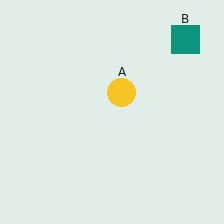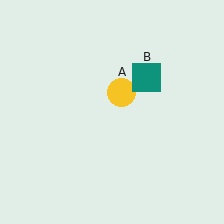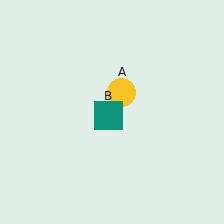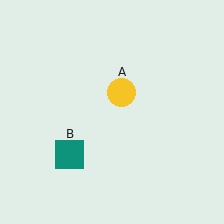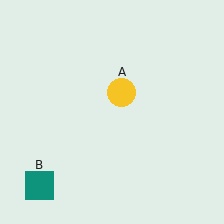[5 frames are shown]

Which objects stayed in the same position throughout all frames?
Yellow circle (object A) remained stationary.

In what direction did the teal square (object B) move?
The teal square (object B) moved down and to the left.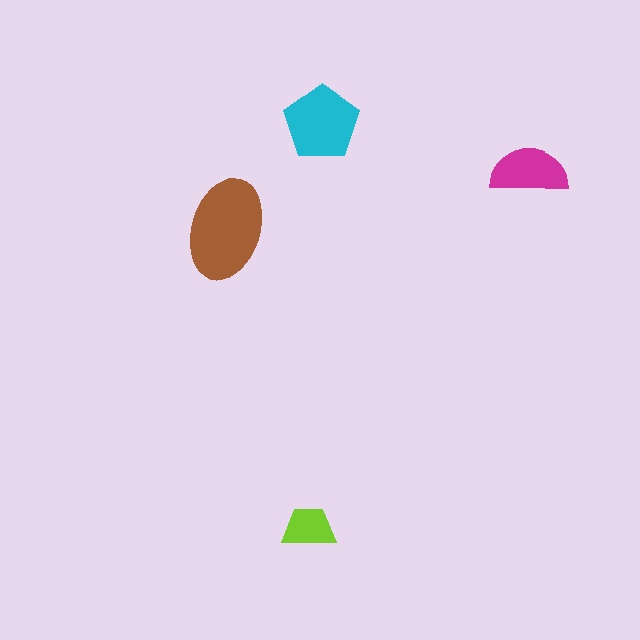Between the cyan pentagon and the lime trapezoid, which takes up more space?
The cyan pentagon.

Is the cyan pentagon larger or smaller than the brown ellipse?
Smaller.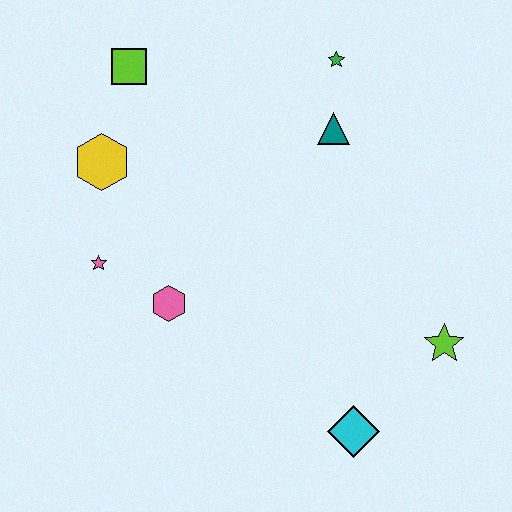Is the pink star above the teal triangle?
No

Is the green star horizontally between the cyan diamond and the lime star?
No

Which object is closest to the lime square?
The yellow hexagon is closest to the lime square.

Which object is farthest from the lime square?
The cyan diamond is farthest from the lime square.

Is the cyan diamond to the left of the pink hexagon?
No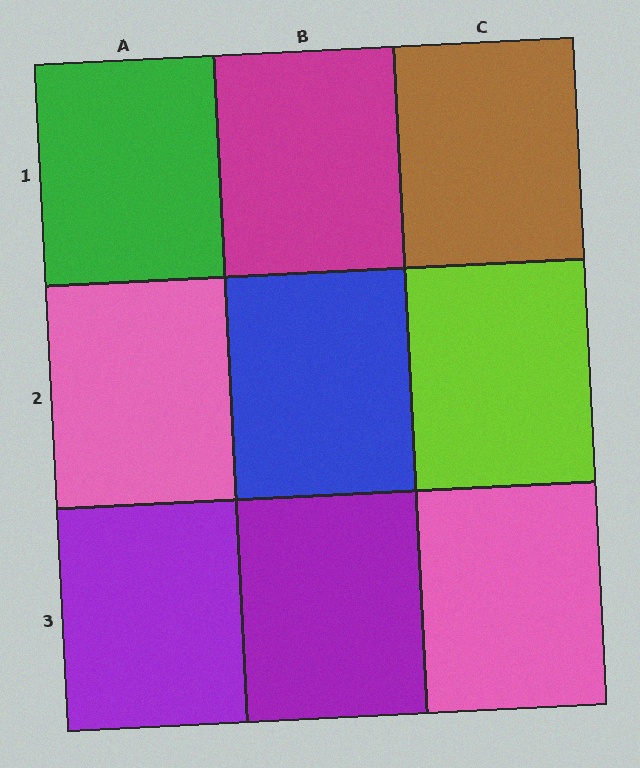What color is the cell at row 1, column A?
Green.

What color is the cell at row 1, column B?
Magenta.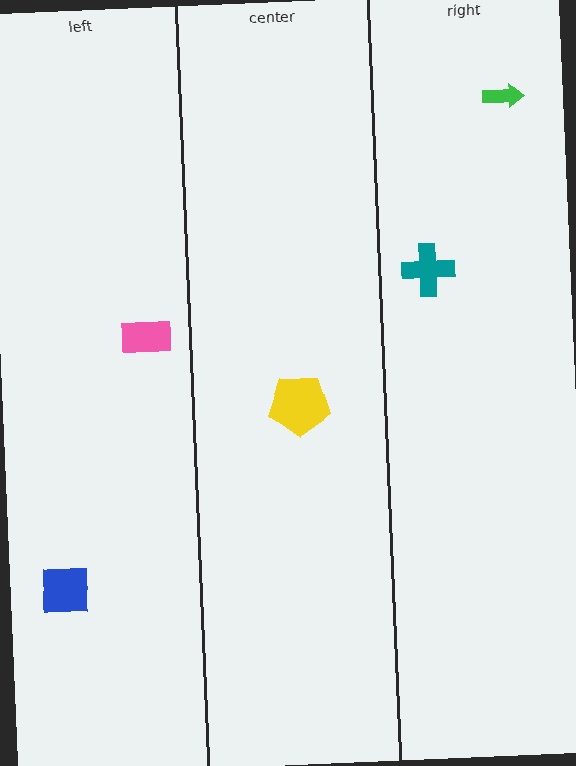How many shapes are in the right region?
2.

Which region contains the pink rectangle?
The left region.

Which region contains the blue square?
The left region.